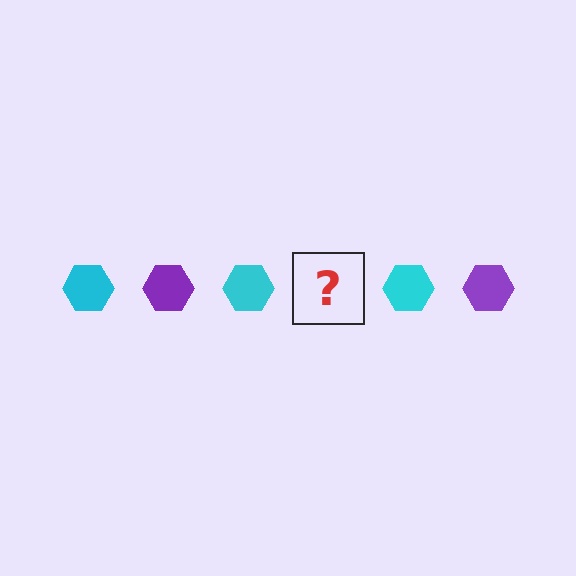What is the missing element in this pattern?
The missing element is a purple hexagon.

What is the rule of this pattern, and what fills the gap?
The rule is that the pattern cycles through cyan, purple hexagons. The gap should be filled with a purple hexagon.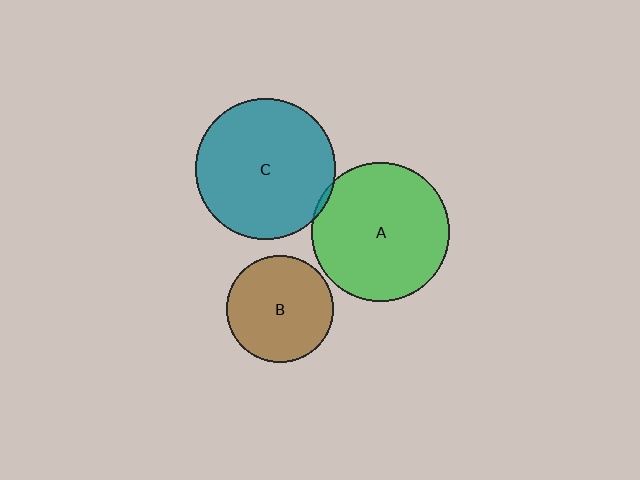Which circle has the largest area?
Circle C (teal).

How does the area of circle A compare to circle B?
Approximately 1.7 times.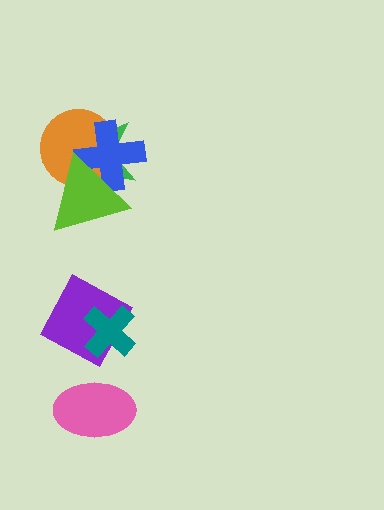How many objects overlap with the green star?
3 objects overlap with the green star.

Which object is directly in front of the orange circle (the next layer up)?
The blue cross is directly in front of the orange circle.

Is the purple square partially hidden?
Yes, it is partially covered by another shape.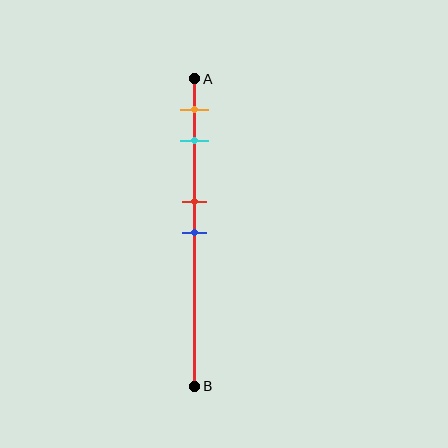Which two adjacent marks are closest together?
The red and blue marks are the closest adjacent pair.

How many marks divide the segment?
There are 4 marks dividing the segment.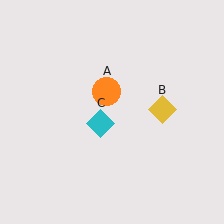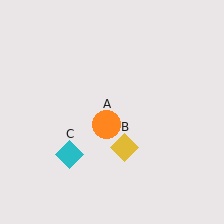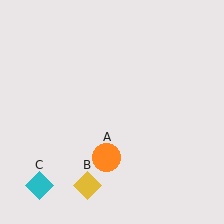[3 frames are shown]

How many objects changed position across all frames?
3 objects changed position: orange circle (object A), yellow diamond (object B), cyan diamond (object C).